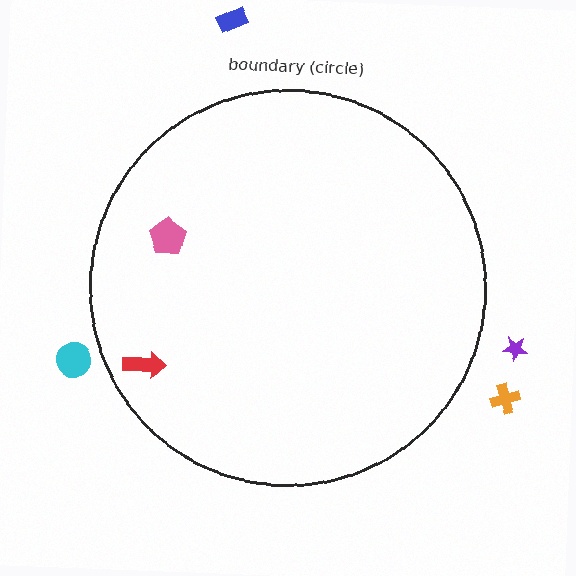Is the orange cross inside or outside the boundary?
Outside.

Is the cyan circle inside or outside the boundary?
Outside.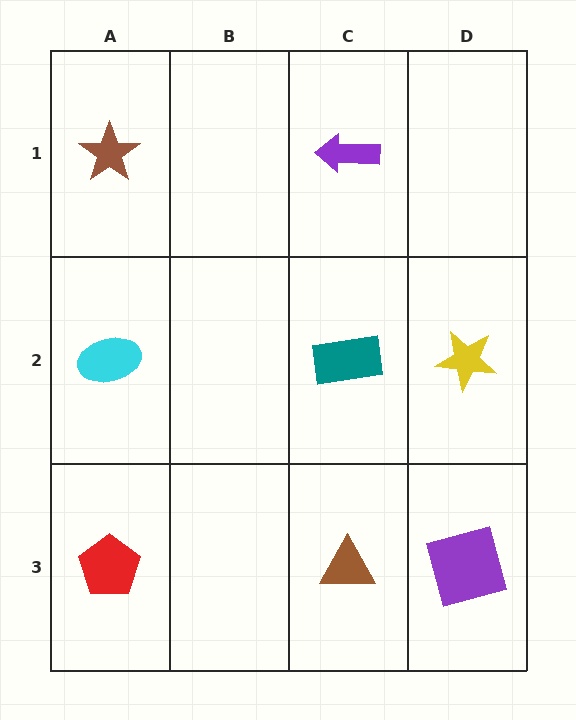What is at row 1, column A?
A brown star.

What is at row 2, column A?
A cyan ellipse.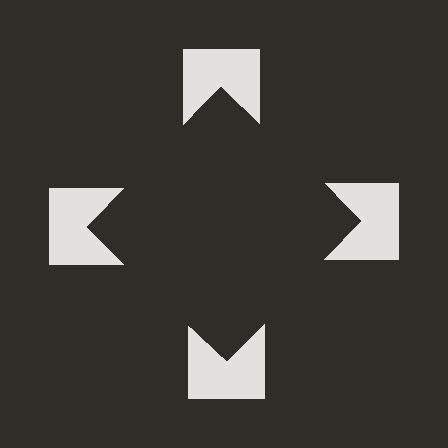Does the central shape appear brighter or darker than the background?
It typically appears slightly darker than the background, even though no actual brightness change is drawn.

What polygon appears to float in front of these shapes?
An illusory square — its edges are inferred from the aligned wedge cuts in the notched squares, not physically drawn.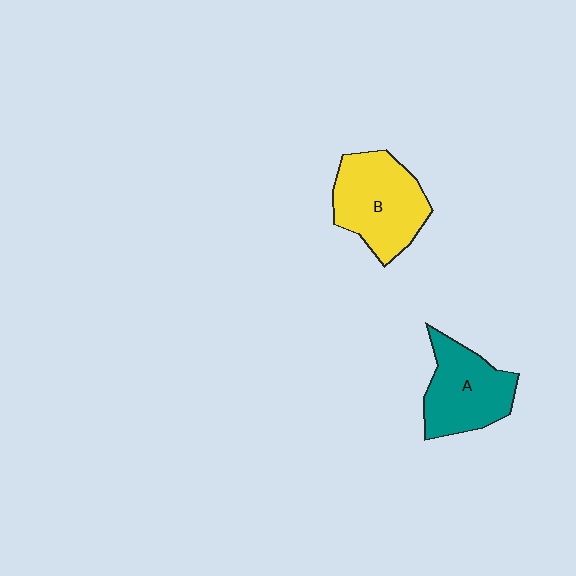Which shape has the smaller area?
Shape A (teal).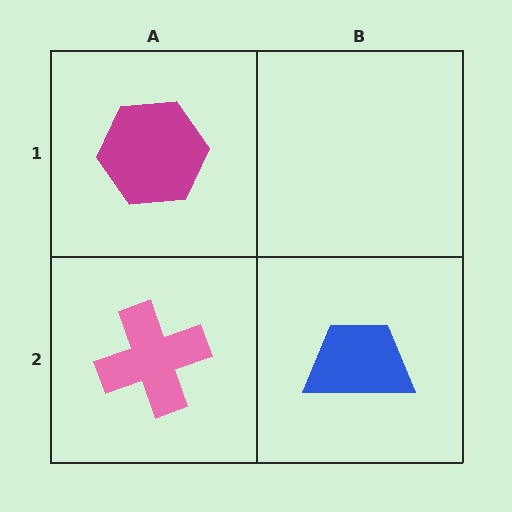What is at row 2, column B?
A blue trapezoid.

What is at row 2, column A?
A pink cross.